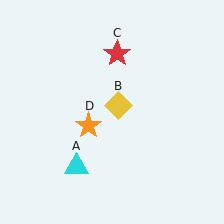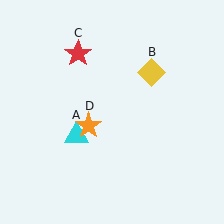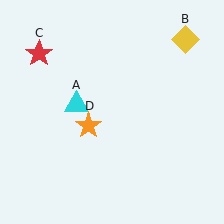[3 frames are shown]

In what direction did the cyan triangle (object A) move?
The cyan triangle (object A) moved up.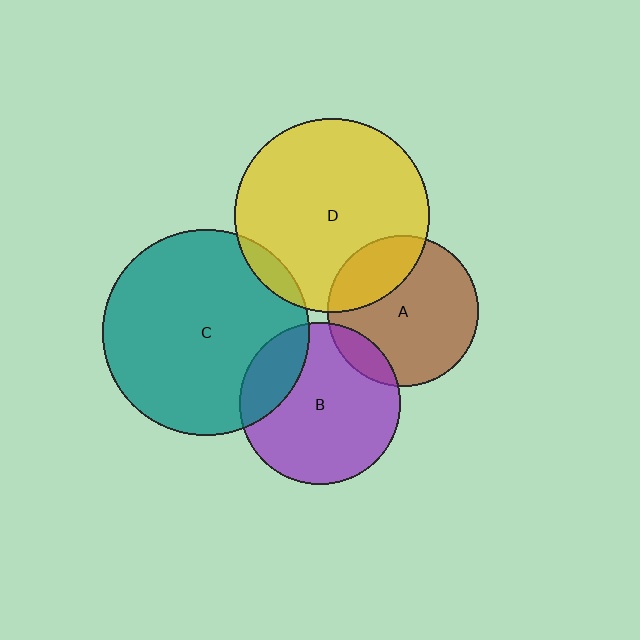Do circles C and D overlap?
Yes.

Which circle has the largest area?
Circle C (teal).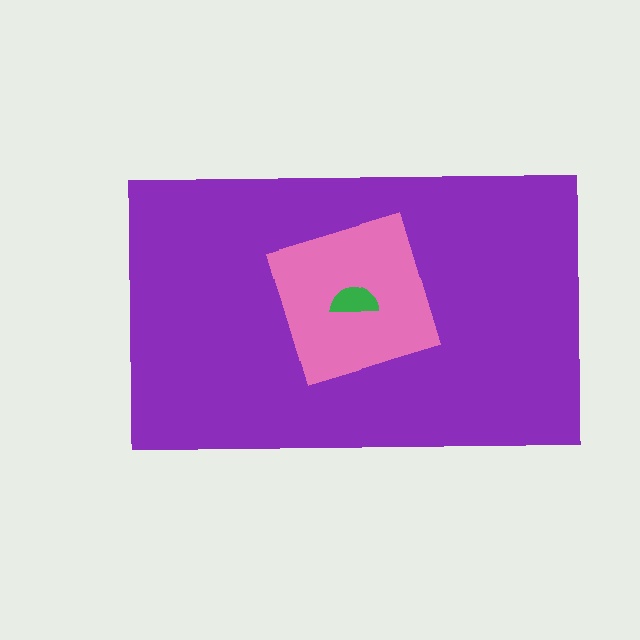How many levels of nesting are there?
3.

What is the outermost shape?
The purple rectangle.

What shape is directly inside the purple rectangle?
The pink diamond.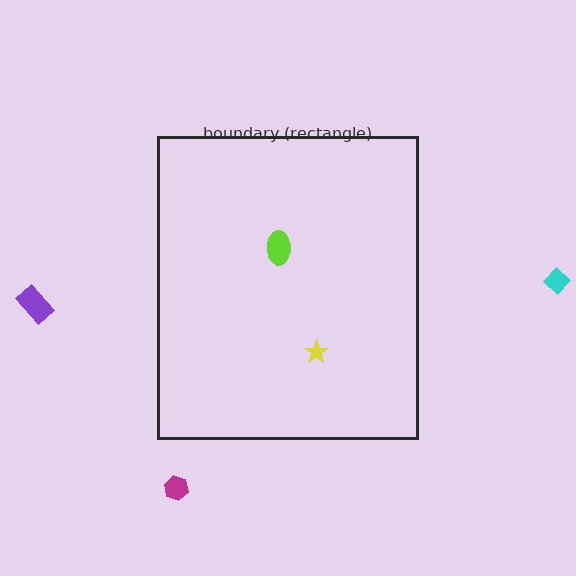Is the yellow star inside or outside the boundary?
Inside.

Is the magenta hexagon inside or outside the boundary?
Outside.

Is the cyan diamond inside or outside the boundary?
Outside.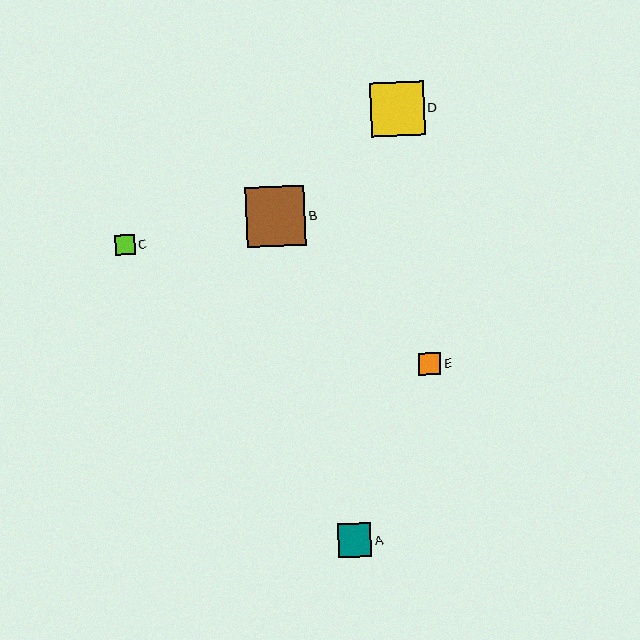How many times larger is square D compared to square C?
Square D is approximately 2.8 times the size of square C.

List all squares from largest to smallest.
From largest to smallest: B, D, A, E, C.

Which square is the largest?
Square B is the largest with a size of approximately 60 pixels.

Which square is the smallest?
Square C is the smallest with a size of approximately 19 pixels.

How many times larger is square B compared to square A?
Square B is approximately 1.8 times the size of square A.